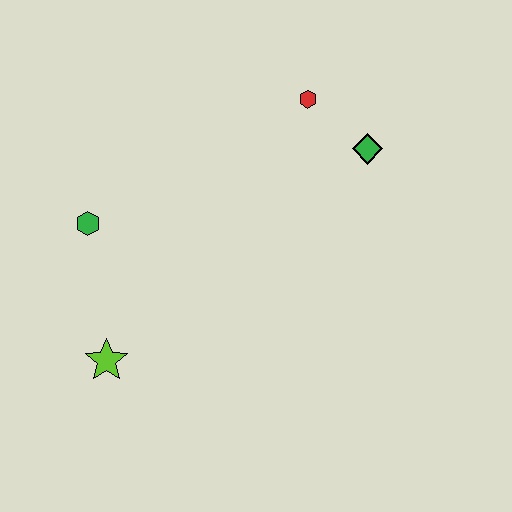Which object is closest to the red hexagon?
The green diamond is closest to the red hexagon.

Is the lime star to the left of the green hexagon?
No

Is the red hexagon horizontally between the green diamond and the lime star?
Yes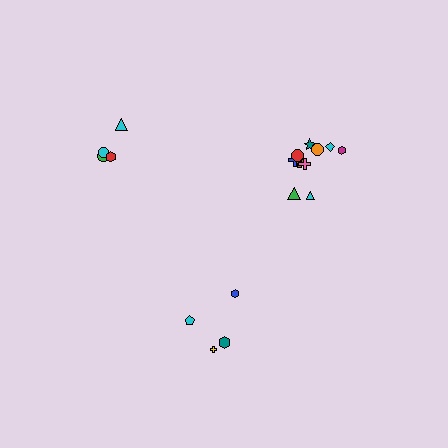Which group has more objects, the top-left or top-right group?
The top-right group.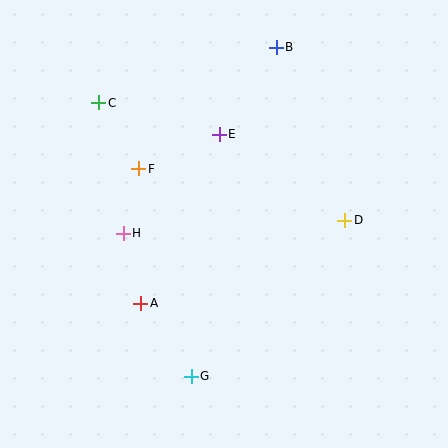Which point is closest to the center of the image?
Point E at (219, 134) is closest to the center.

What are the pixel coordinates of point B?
Point B is at (276, 47).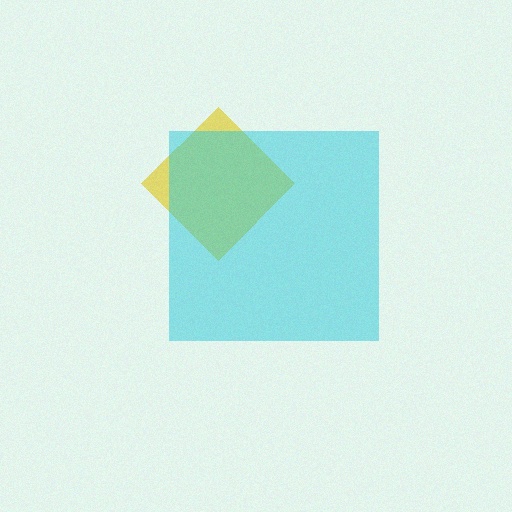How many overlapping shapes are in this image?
There are 2 overlapping shapes in the image.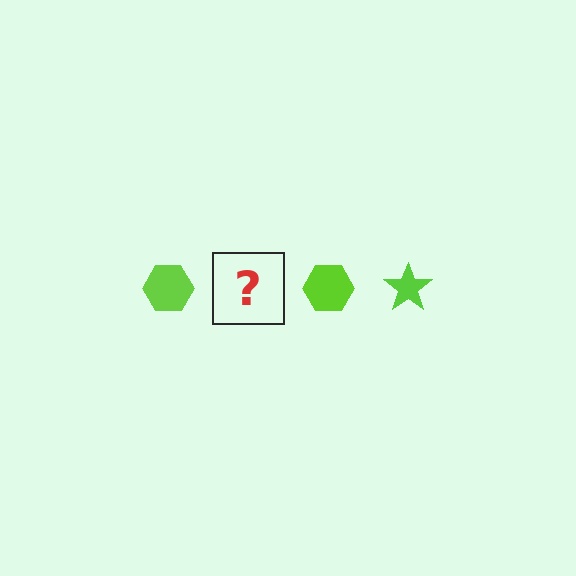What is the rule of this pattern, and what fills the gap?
The rule is that the pattern cycles through hexagon, star shapes in lime. The gap should be filled with a lime star.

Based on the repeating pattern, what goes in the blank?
The blank should be a lime star.